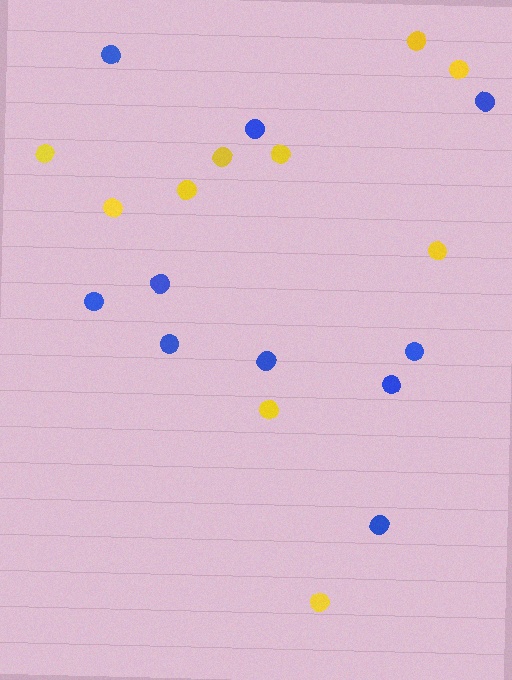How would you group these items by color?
There are 2 groups: one group of blue circles (10) and one group of yellow circles (10).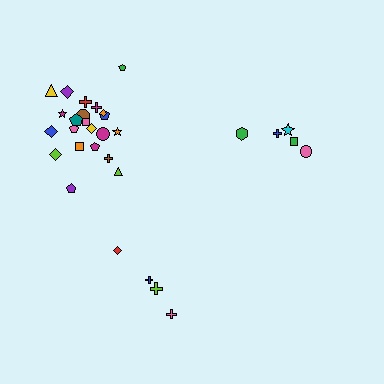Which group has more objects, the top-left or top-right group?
The top-left group.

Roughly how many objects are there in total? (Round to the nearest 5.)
Roughly 30 objects in total.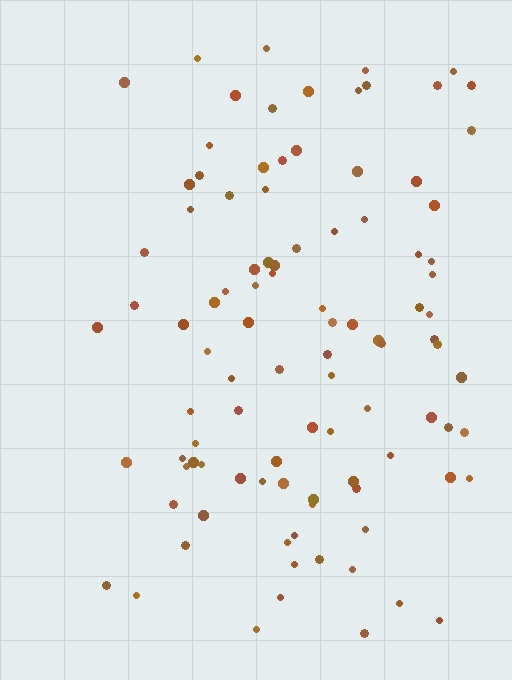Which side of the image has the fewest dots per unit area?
The left.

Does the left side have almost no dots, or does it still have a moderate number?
Still a moderate number, just noticeably fewer than the right.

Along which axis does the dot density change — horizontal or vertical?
Horizontal.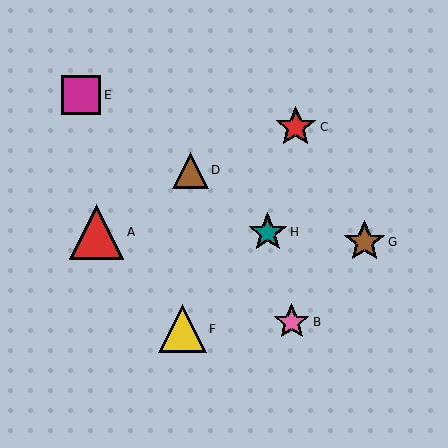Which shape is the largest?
The red triangle (labeled A) is the largest.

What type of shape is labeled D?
Shape D is a brown triangle.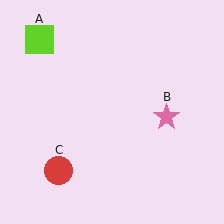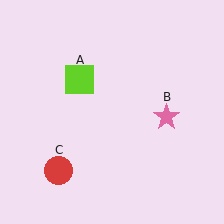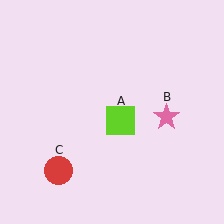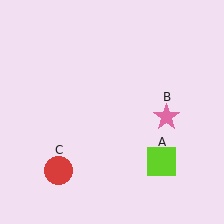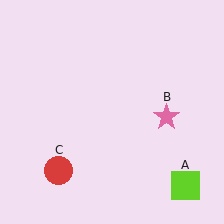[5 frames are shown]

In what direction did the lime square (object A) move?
The lime square (object A) moved down and to the right.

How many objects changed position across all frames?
1 object changed position: lime square (object A).